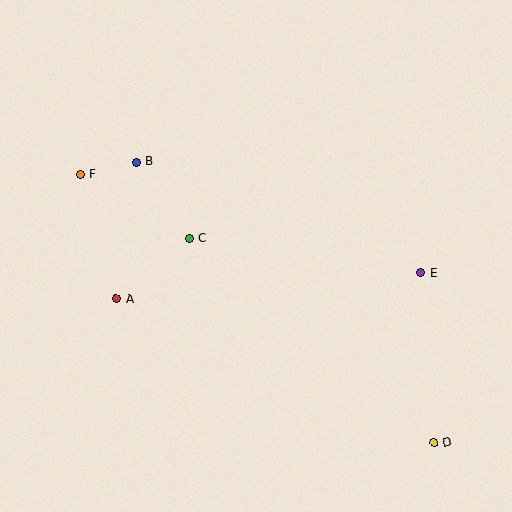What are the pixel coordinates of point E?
Point E is at (421, 273).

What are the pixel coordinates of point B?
Point B is at (136, 162).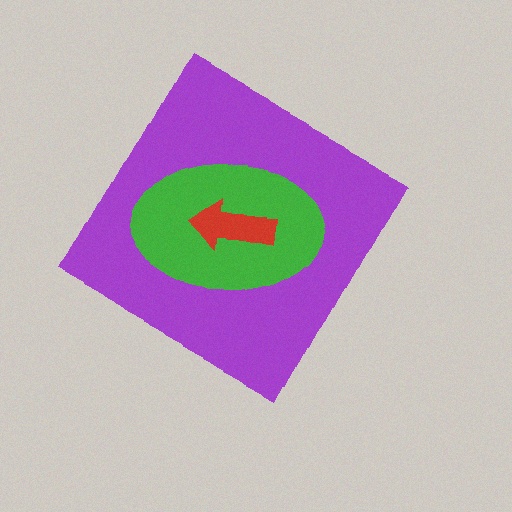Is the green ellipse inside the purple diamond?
Yes.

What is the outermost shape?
The purple diamond.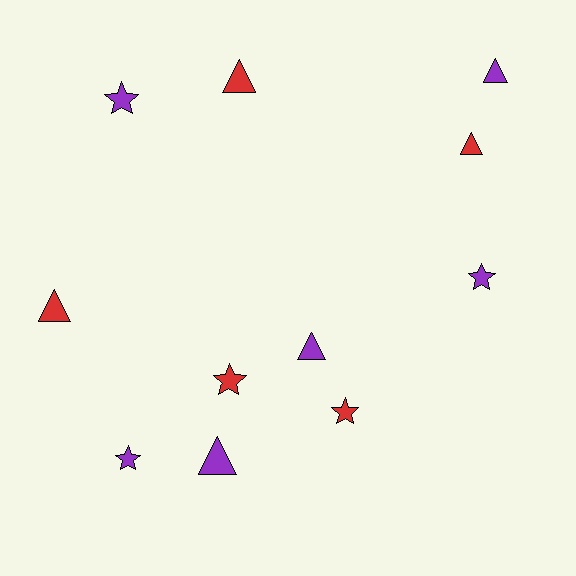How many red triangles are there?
There are 3 red triangles.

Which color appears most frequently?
Purple, with 6 objects.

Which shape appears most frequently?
Triangle, with 6 objects.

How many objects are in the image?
There are 11 objects.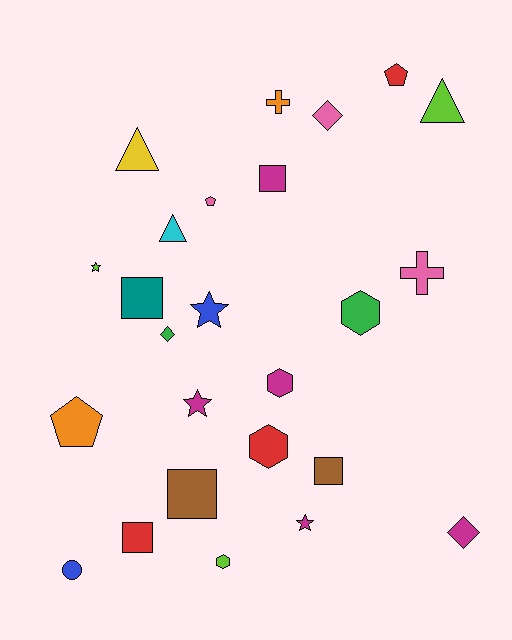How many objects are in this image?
There are 25 objects.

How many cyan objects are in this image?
There is 1 cyan object.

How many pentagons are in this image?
There are 3 pentagons.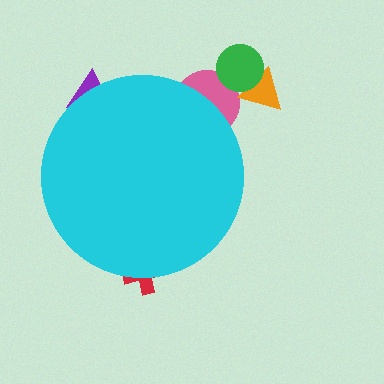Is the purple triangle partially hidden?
Yes, the purple triangle is partially hidden behind the cyan circle.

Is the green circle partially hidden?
No, the green circle is fully visible.